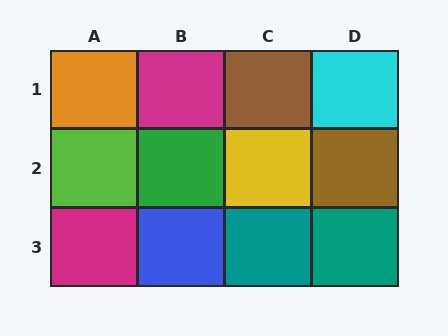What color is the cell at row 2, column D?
Brown.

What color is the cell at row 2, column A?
Lime.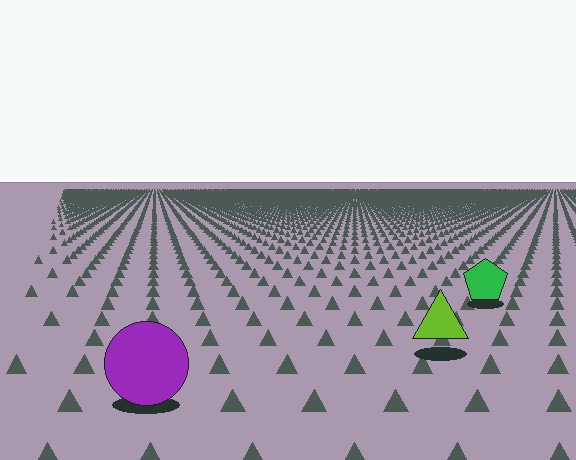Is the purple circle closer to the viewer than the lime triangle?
Yes. The purple circle is closer — you can tell from the texture gradient: the ground texture is coarser near it.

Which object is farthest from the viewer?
The green pentagon is farthest from the viewer. It appears smaller and the ground texture around it is denser.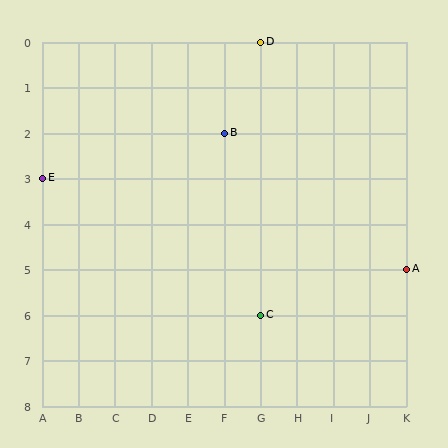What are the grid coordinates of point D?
Point D is at grid coordinates (G, 0).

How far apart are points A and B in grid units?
Points A and B are 5 columns and 3 rows apart (about 5.8 grid units diagonally).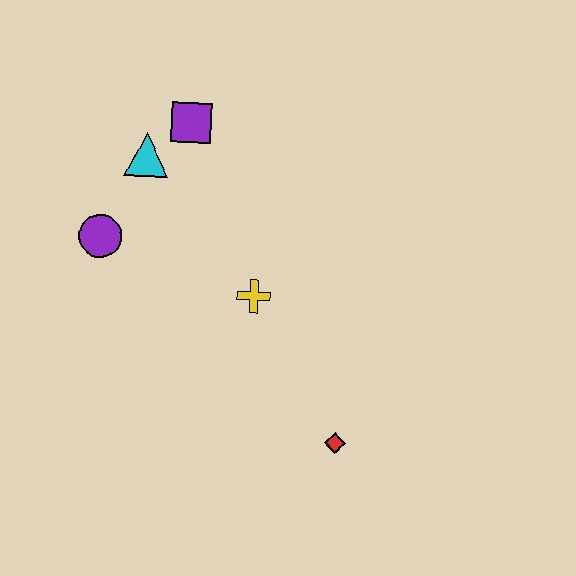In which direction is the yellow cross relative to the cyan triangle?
The yellow cross is below the cyan triangle.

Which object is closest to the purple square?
The cyan triangle is closest to the purple square.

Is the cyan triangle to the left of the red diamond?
Yes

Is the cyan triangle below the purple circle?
No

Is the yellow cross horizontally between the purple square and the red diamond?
Yes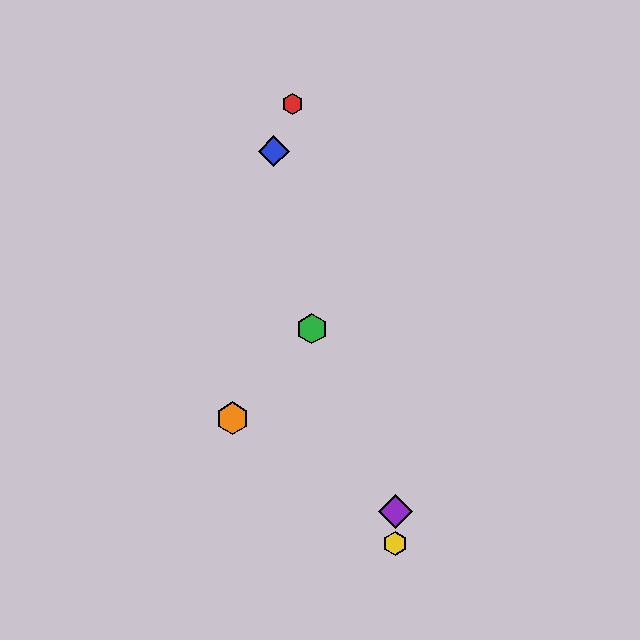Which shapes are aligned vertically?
The yellow hexagon, the purple diamond are aligned vertically.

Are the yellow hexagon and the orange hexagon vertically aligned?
No, the yellow hexagon is at x≈395 and the orange hexagon is at x≈232.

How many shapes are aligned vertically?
2 shapes (the yellow hexagon, the purple diamond) are aligned vertically.